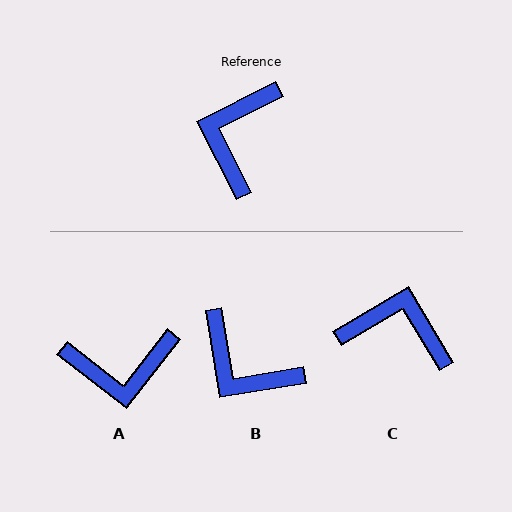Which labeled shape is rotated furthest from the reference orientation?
A, about 115 degrees away.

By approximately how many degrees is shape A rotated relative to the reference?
Approximately 115 degrees counter-clockwise.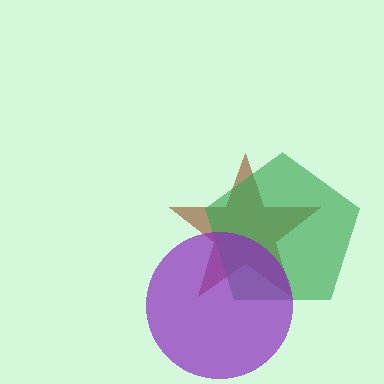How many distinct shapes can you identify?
There are 3 distinct shapes: a brown star, a green pentagon, a purple circle.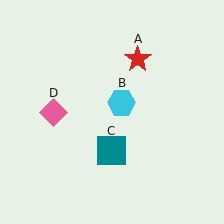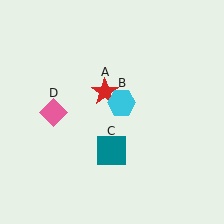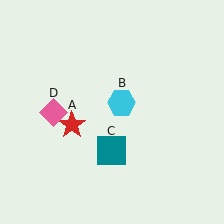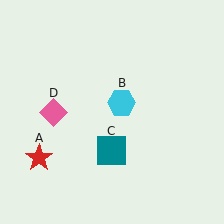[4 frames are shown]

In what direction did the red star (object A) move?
The red star (object A) moved down and to the left.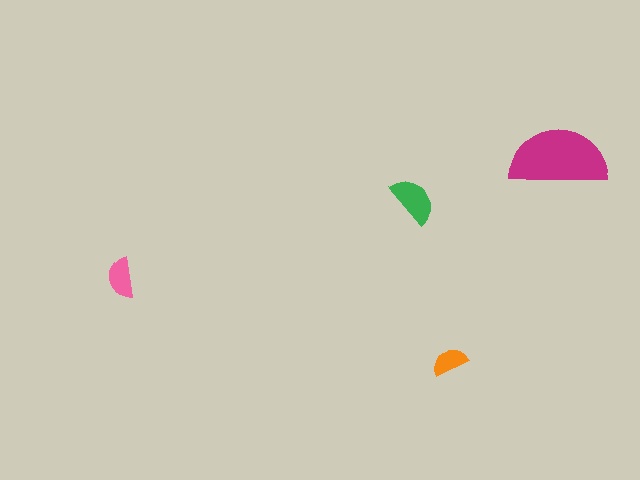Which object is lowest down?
The orange semicircle is bottommost.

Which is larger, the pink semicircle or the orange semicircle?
The pink one.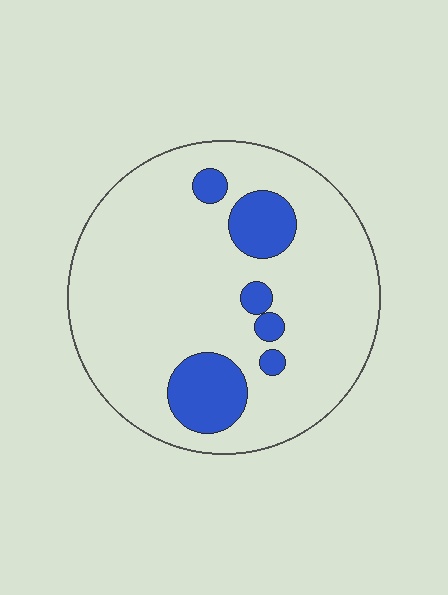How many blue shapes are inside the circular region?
6.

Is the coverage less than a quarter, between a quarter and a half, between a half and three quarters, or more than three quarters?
Less than a quarter.